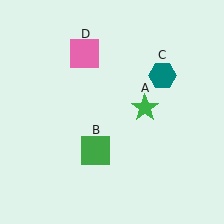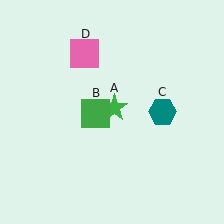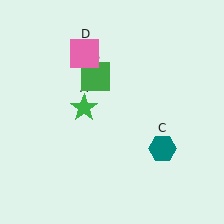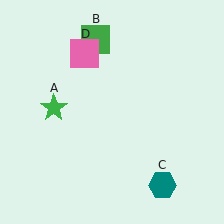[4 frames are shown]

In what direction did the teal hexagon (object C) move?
The teal hexagon (object C) moved down.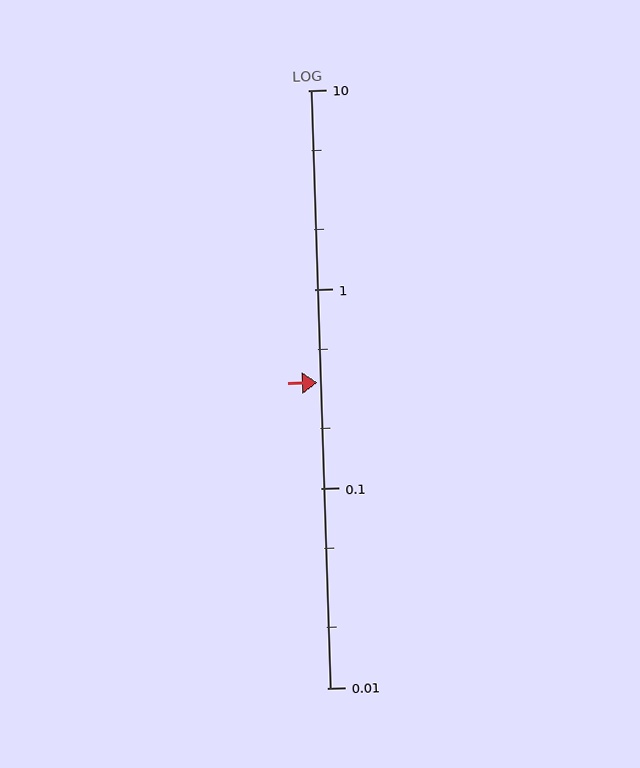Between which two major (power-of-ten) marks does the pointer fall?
The pointer is between 0.1 and 1.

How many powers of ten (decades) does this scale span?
The scale spans 3 decades, from 0.01 to 10.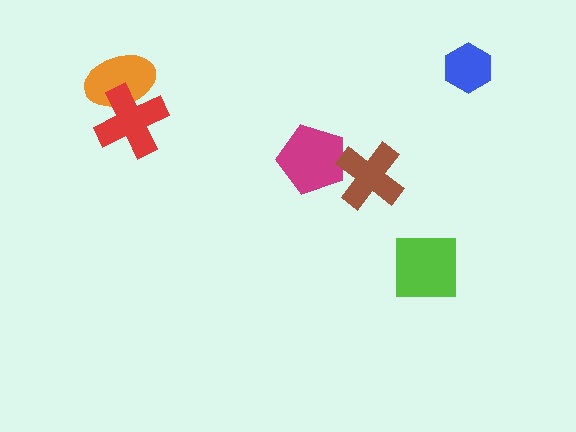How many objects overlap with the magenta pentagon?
1 object overlaps with the magenta pentagon.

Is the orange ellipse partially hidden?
Yes, it is partially covered by another shape.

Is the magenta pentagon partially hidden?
Yes, it is partially covered by another shape.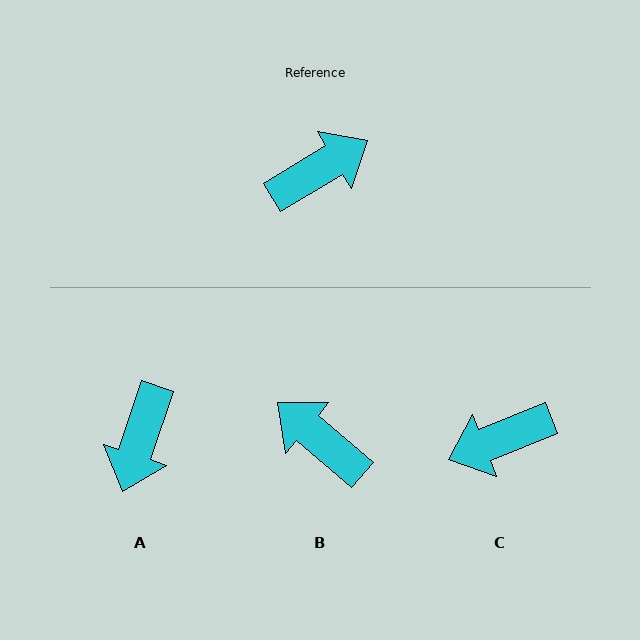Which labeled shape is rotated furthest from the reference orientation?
C, about 171 degrees away.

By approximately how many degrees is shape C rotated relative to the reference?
Approximately 171 degrees counter-clockwise.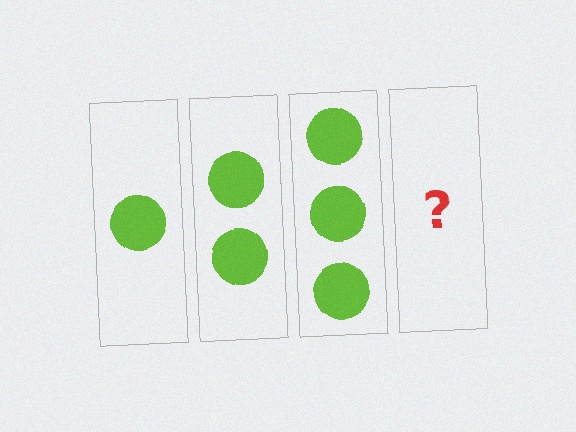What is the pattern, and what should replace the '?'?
The pattern is that each step adds one more circle. The '?' should be 4 circles.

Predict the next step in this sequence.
The next step is 4 circles.